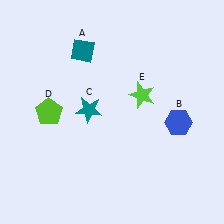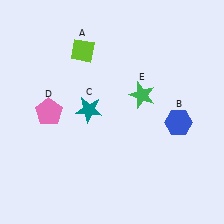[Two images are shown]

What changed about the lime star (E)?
In Image 1, E is lime. In Image 2, it changed to green.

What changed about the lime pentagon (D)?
In Image 1, D is lime. In Image 2, it changed to pink.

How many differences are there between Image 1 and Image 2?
There are 3 differences between the two images.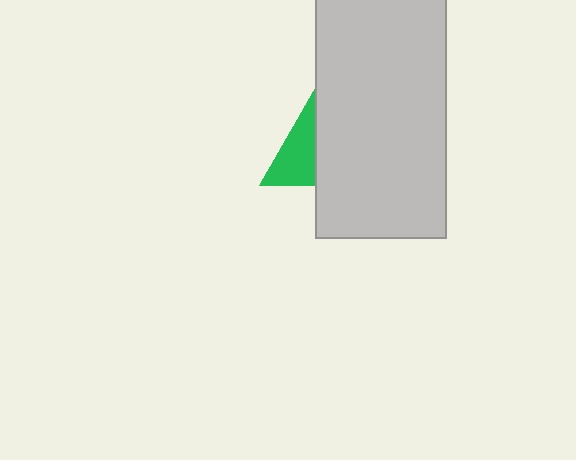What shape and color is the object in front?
The object in front is a light gray rectangle.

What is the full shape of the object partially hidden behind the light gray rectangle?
The partially hidden object is a green triangle.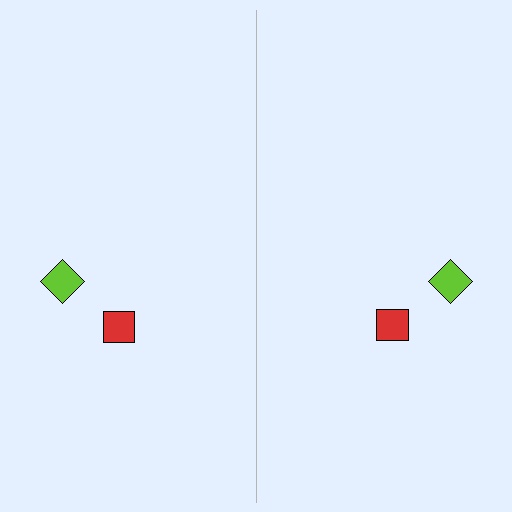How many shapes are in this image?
There are 4 shapes in this image.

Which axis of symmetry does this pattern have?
The pattern has a vertical axis of symmetry running through the center of the image.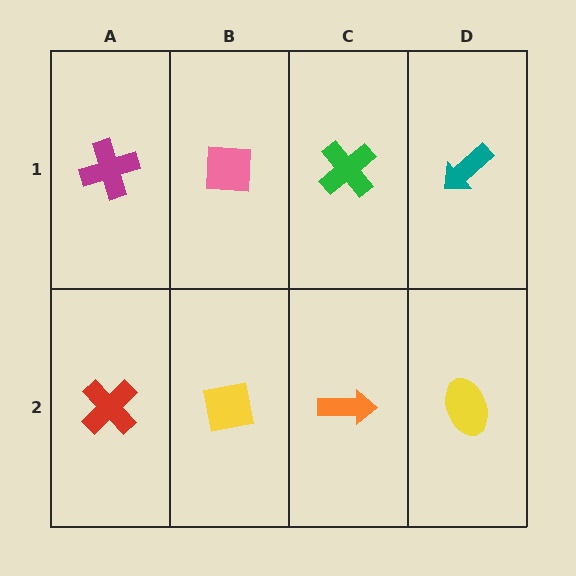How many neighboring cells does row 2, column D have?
2.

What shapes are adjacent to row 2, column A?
A magenta cross (row 1, column A), a yellow square (row 2, column B).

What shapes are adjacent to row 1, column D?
A yellow ellipse (row 2, column D), a green cross (row 1, column C).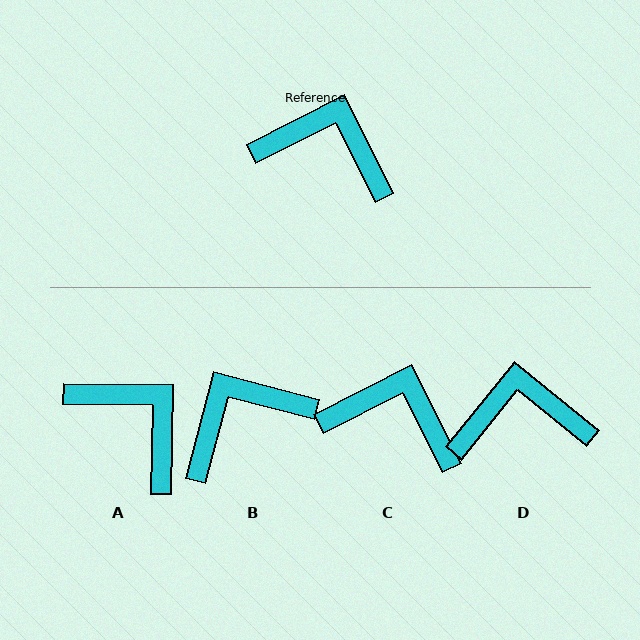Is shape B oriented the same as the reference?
No, it is off by about 49 degrees.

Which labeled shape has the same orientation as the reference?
C.